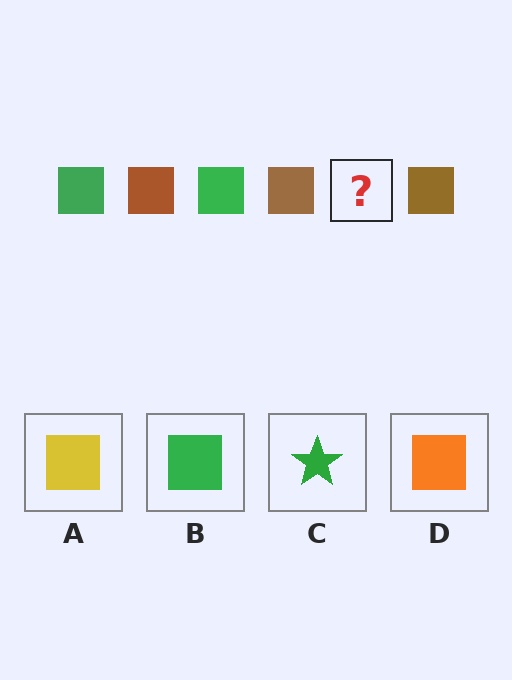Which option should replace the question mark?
Option B.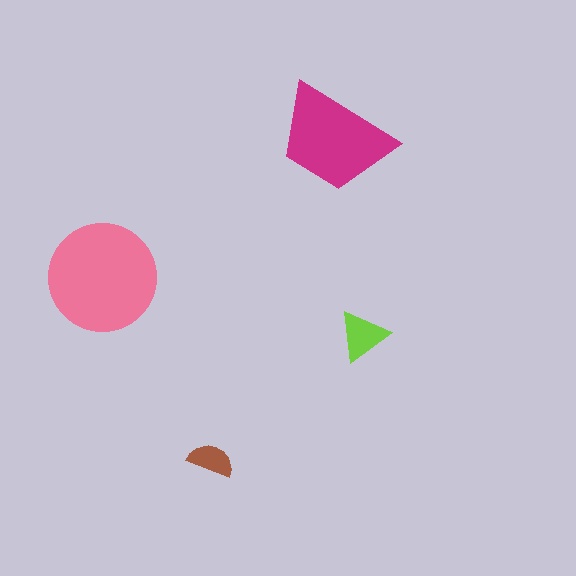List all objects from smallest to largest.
The brown semicircle, the lime triangle, the magenta trapezoid, the pink circle.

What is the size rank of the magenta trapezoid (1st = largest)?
2nd.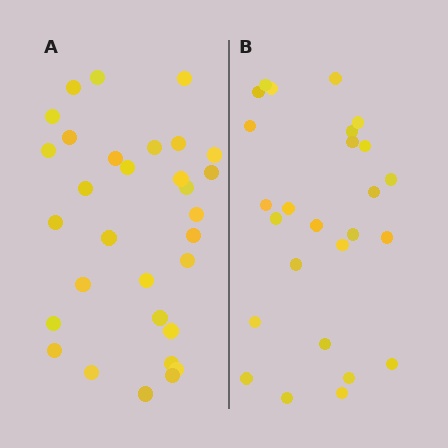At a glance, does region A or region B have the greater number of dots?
Region A (the left region) has more dots.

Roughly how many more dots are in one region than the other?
Region A has about 5 more dots than region B.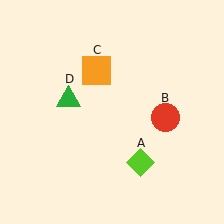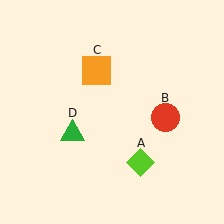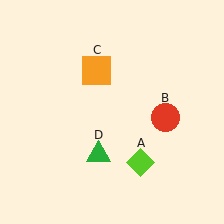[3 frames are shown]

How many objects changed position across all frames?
1 object changed position: green triangle (object D).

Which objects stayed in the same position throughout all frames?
Lime diamond (object A) and red circle (object B) and orange square (object C) remained stationary.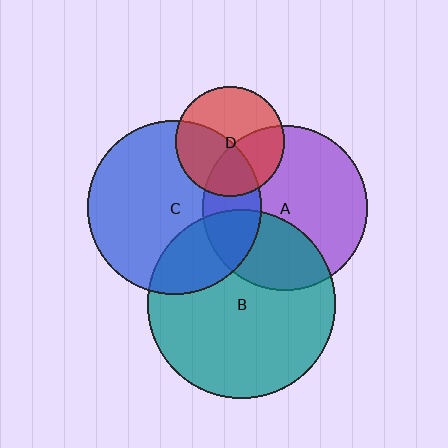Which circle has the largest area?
Circle B (teal).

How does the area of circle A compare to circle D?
Approximately 2.2 times.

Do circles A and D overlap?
Yes.